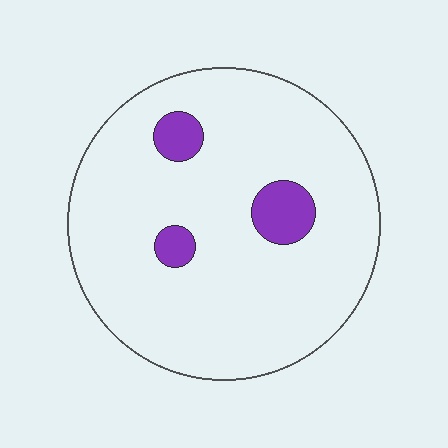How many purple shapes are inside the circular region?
3.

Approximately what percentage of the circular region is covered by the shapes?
Approximately 10%.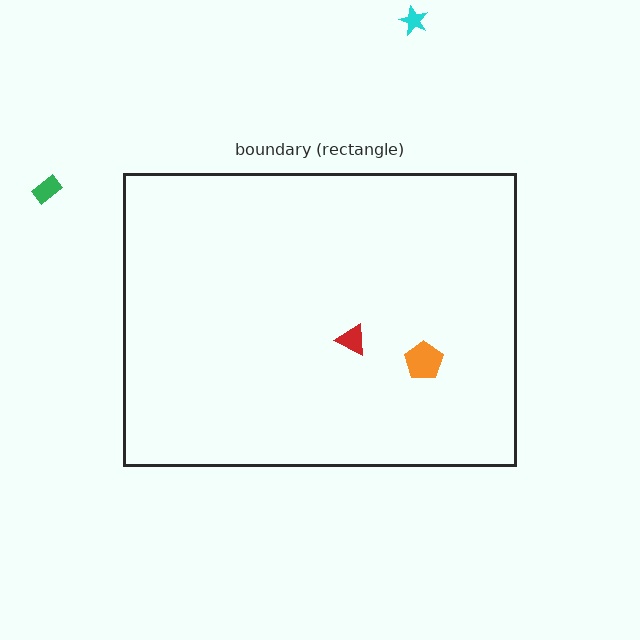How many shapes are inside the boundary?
2 inside, 2 outside.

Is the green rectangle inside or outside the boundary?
Outside.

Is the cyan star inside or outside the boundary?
Outside.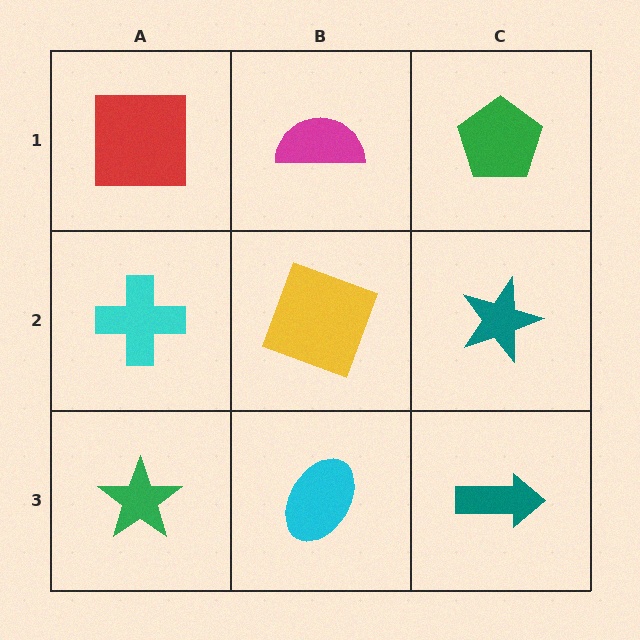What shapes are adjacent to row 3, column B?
A yellow square (row 2, column B), a green star (row 3, column A), a teal arrow (row 3, column C).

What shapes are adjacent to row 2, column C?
A green pentagon (row 1, column C), a teal arrow (row 3, column C), a yellow square (row 2, column B).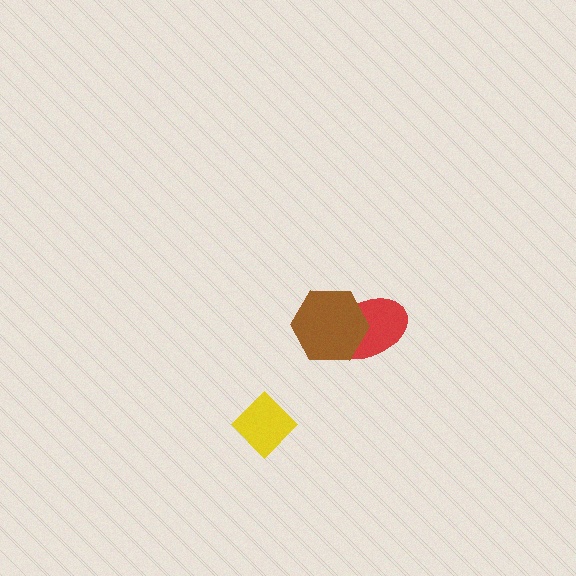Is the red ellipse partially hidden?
Yes, it is partially covered by another shape.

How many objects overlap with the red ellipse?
1 object overlaps with the red ellipse.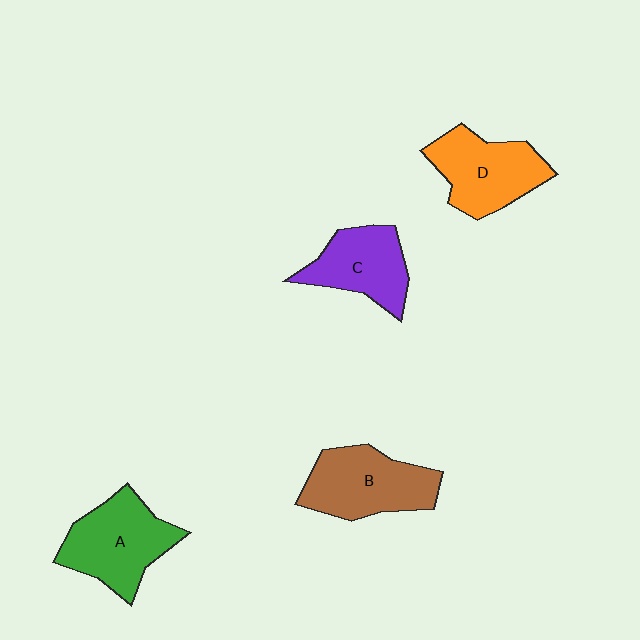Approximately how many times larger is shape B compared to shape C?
Approximately 1.2 times.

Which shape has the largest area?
Shape A (green).